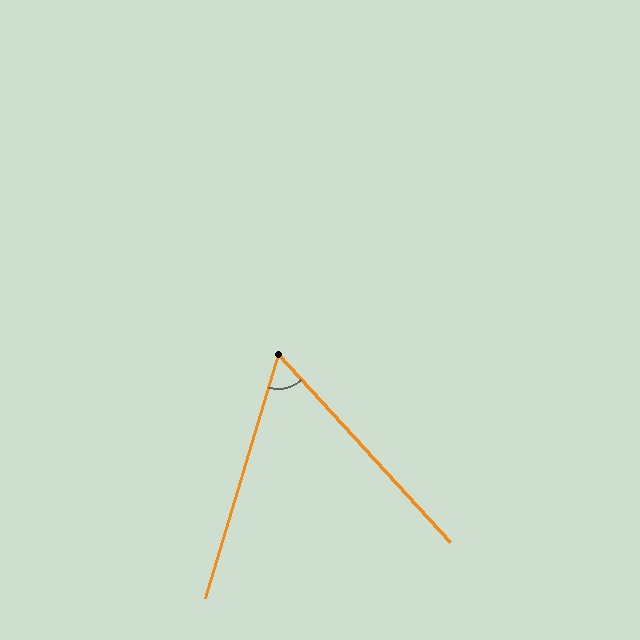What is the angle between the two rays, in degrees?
Approximately 59 degrees.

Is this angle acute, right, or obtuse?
It is acute.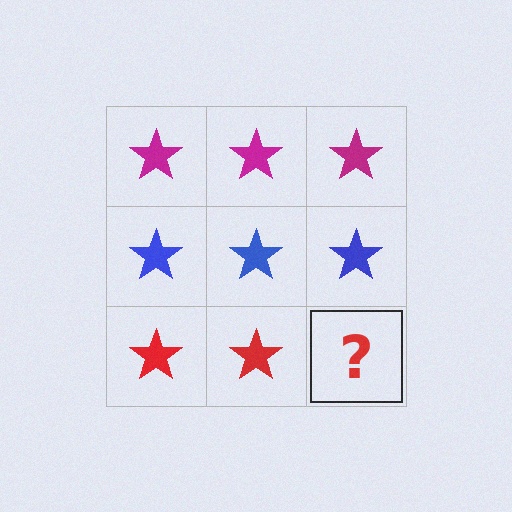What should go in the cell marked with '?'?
The missing cell should contain a red star.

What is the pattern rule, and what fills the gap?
The rule is that each row has a consistent color. The gap should be filled with a red star.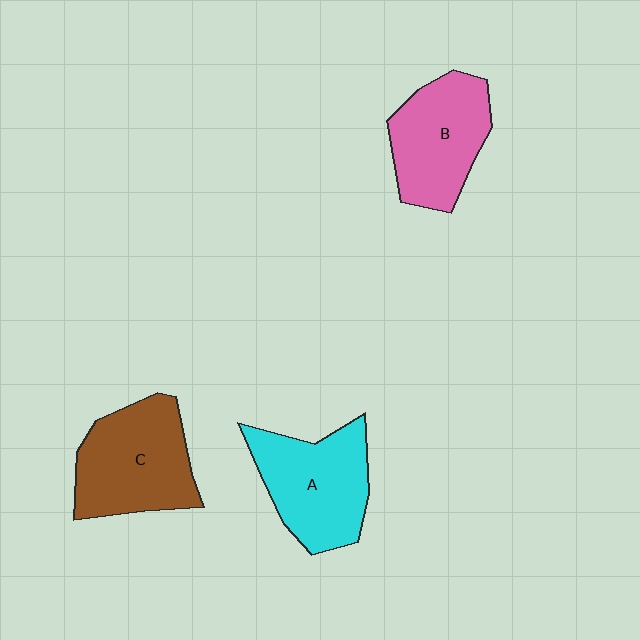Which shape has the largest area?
Shape C (brown).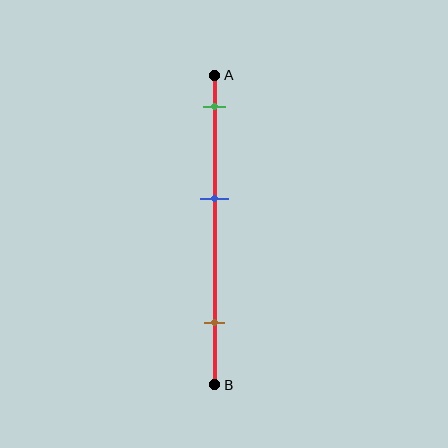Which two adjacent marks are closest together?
The green and blue marks are the closest adjacent pair.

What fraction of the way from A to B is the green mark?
The green mark is approximately 10% (0.1) of the way from A to B.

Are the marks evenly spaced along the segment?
Yes, the marks are approximately evenly spaced.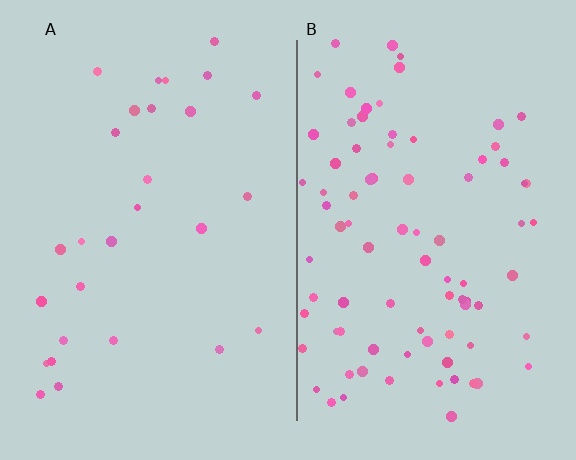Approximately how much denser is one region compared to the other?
Approximately 3.0× — region B over region A.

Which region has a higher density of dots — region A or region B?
B (the right).